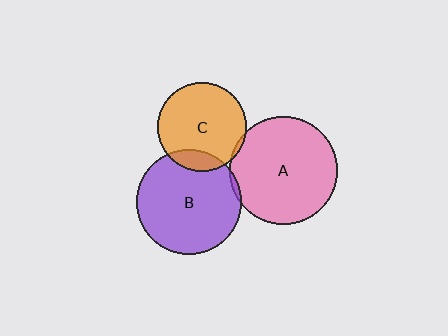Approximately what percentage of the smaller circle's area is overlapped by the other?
Approximately 5%.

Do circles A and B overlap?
Yes.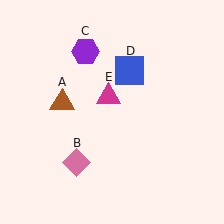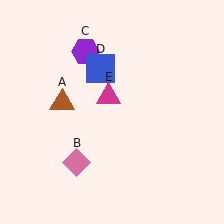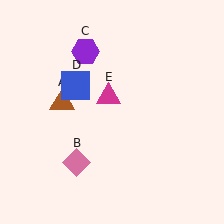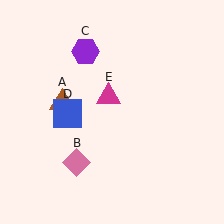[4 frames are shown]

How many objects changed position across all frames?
1 object changed position: blue square (object D).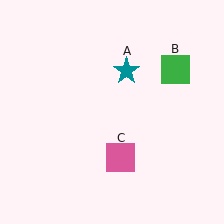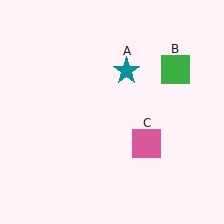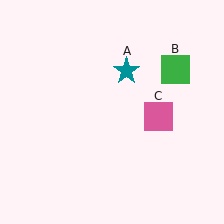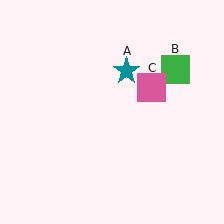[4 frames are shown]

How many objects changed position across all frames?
1 object changed position: pink square (object C).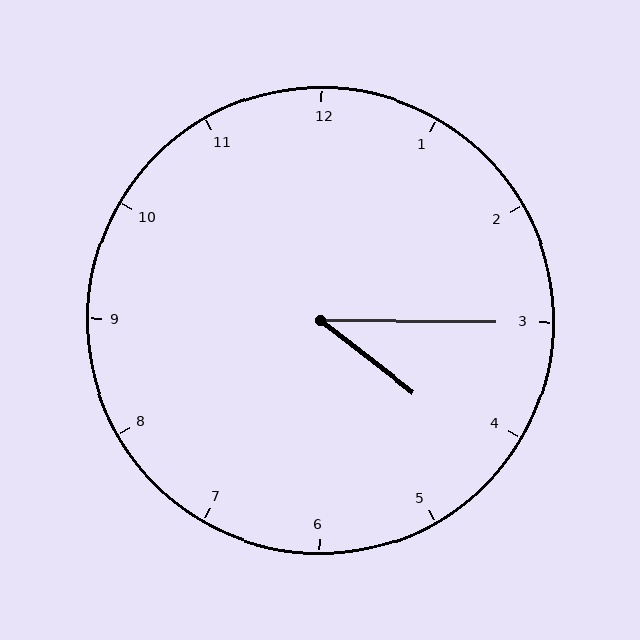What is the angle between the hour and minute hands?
Approximately 38 degrees.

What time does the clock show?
4:15.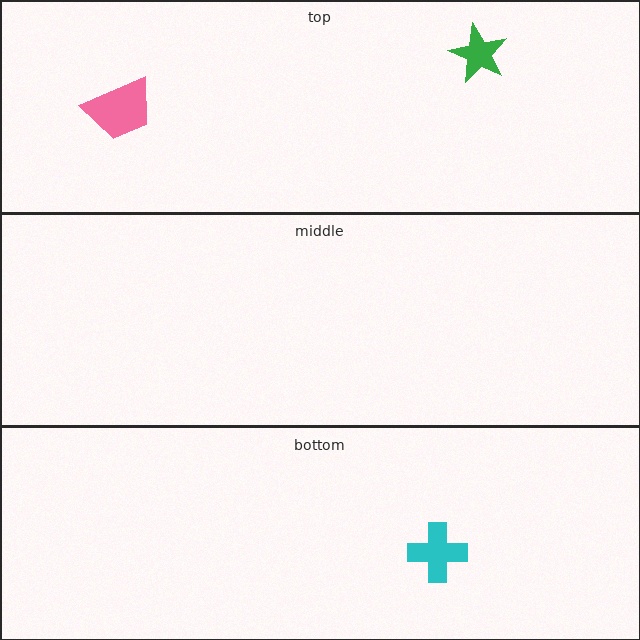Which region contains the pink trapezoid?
The top region.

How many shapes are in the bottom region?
1.